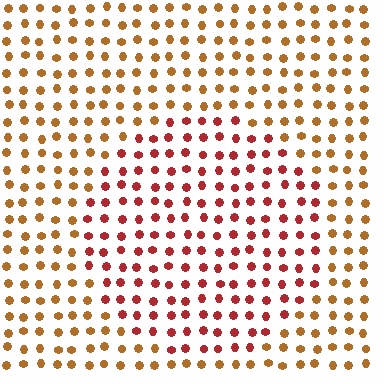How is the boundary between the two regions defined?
The boundary is defined purely by a slight shift in hue (about 35 degrees). Spacing, size, and orientation are identical on both sides.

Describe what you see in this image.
The image is filled with small brown elements in a uniform arrangement. A circle-shaped region is visible where the elements are tinted to a slightly different hue, forming a subtle color boundary.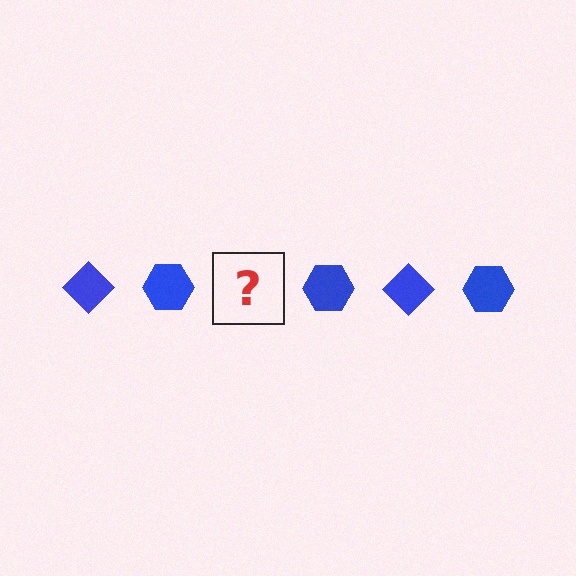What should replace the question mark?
The question mark should be replaced with a blue diamond.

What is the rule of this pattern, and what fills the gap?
The rule is that the pattern cycles through diamond, hexagon shapes in blue. The gap should be filled with a blue diamond.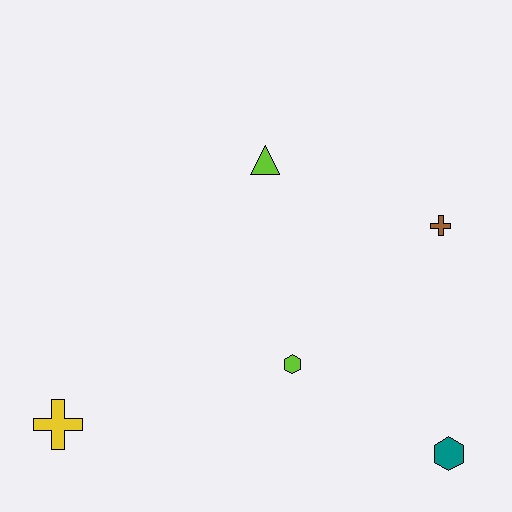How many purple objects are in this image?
There are no purple objects.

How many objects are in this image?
There are 5 objects.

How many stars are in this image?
There are no stars.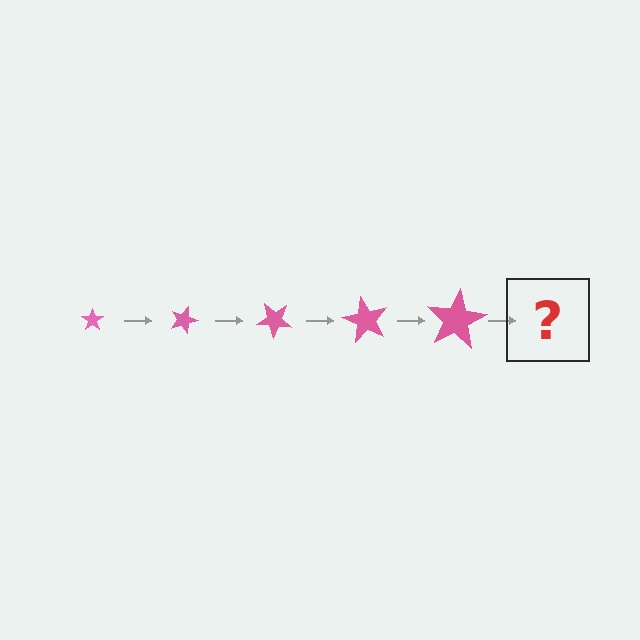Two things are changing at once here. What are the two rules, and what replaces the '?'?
The two rules are that the star grows larger each step and it rotates 20 degrees each step. The '?' should be a star, larger than the previous one and rotated 100 degrees from the start.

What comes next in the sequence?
The next element should be a star, larger than the previous one and rotated 100 degrees from the start.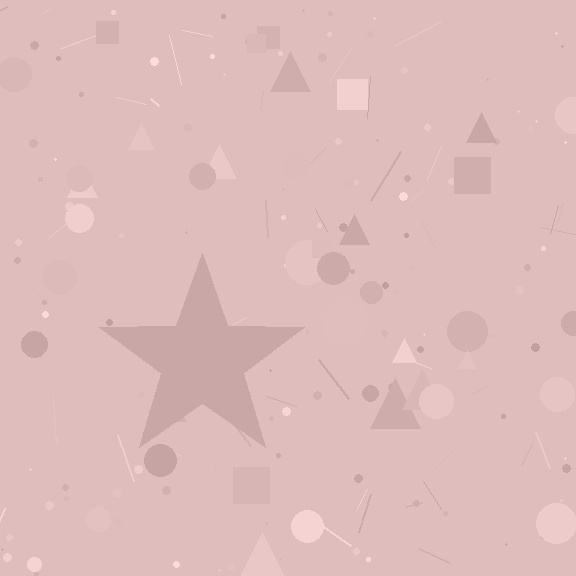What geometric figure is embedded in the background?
A star is embedded in the background.